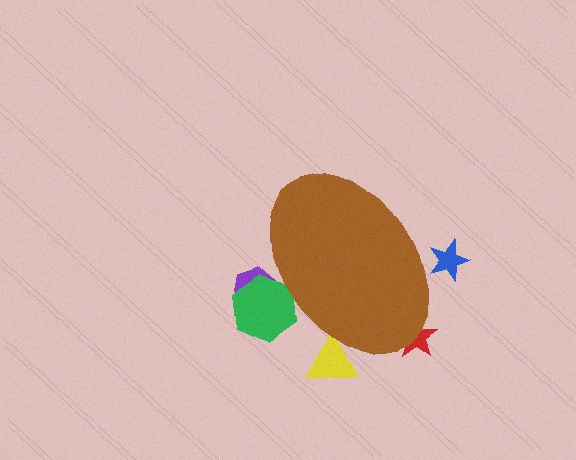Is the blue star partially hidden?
Yes, the blue star is partially hidden behind the brown ellipse.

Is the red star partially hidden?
Yes, the red star is partially hidden behind the brown ellipse.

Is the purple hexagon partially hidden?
Yes, the purple hexagon is partially hidden behind the brown ellipse.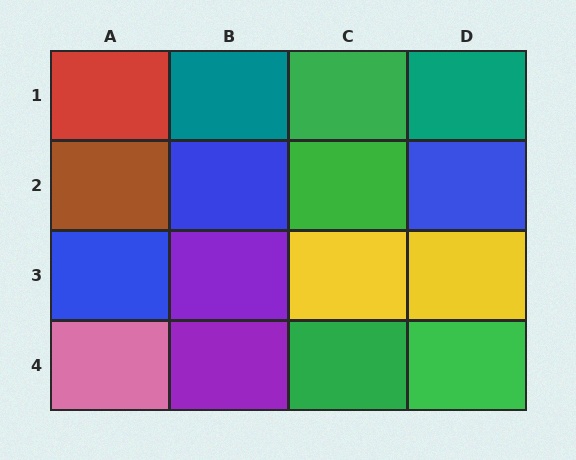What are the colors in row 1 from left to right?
Red, teal, green, teal.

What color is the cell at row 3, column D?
Yellow.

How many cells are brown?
1 cell is brown.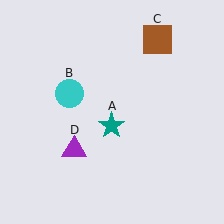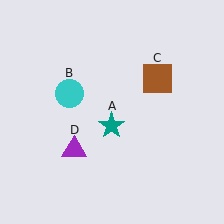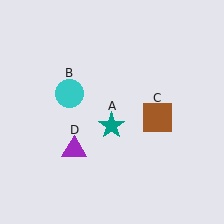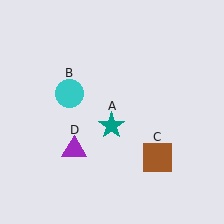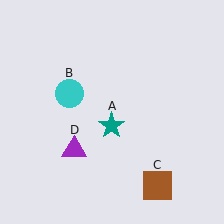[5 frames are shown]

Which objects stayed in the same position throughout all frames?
Teal star (object A) and cyan circle (object B) and purple triangle (object D) remained stationary.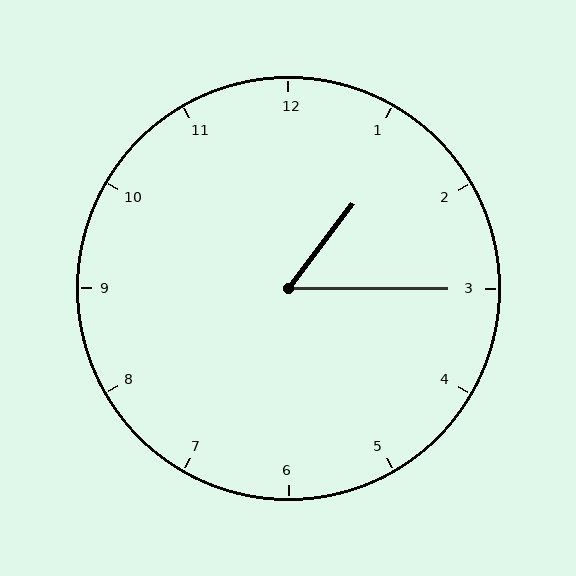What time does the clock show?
1:15.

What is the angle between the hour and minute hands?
Approximately 52 degrees.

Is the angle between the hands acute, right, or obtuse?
It is acute.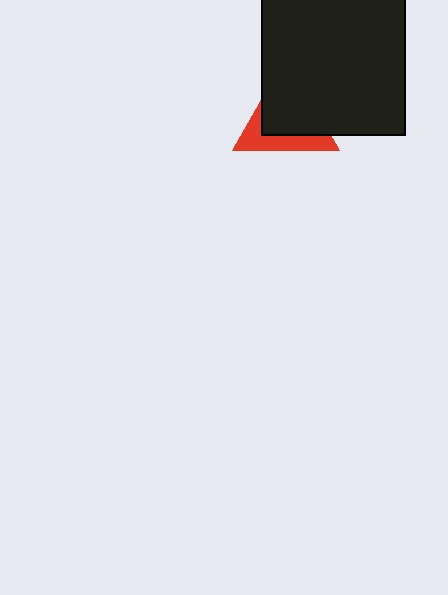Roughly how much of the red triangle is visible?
A small part of it is visible (roughly 38%).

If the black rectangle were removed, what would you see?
You would see the complete red triangle.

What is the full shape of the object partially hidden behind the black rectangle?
The partially hidden object is a red triangle.